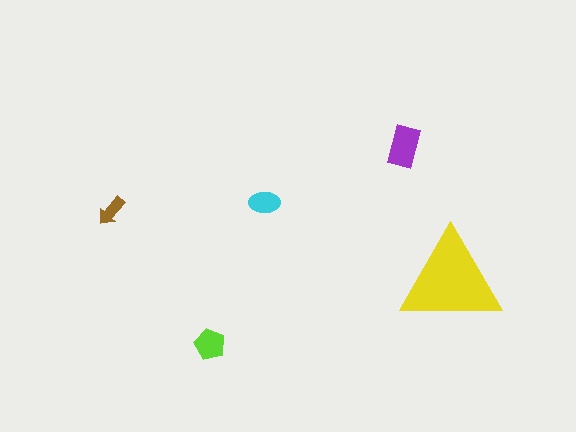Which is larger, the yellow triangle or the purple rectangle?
The yellow triangle.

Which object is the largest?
The yellow triangle.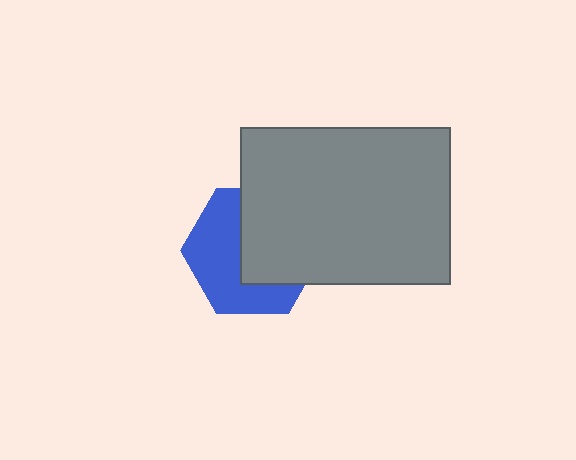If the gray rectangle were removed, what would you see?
You would see the complete blue hexagon.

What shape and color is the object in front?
The object in front is a gray rectangle.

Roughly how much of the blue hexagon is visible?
About half of it is visible (roughly 50%).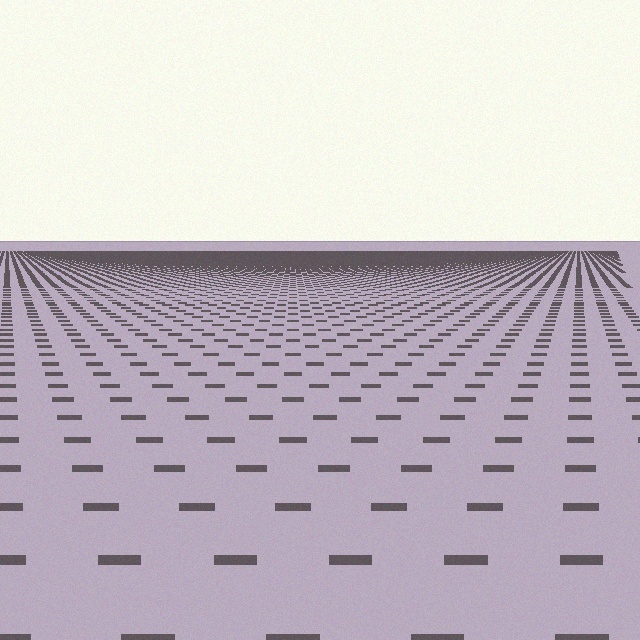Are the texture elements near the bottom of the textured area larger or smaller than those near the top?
Larger. Near the bottom, elements are closer to the viewer and appear at a bigger on-screen size.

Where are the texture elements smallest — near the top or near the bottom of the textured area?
Near the top.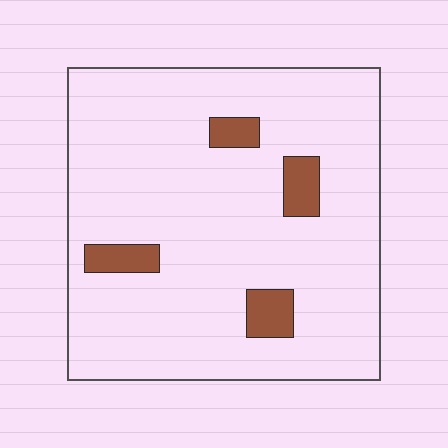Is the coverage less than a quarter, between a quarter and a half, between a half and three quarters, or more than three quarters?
Less than a quarter.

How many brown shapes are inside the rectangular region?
4.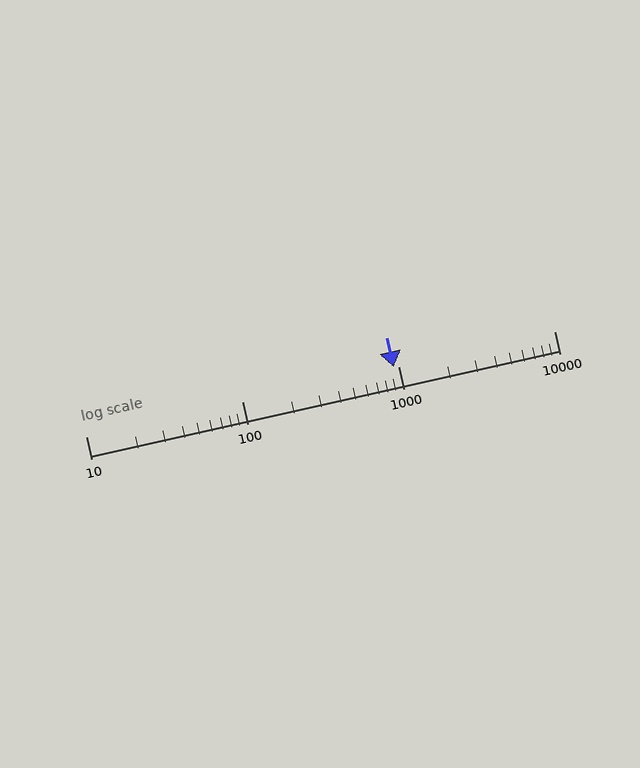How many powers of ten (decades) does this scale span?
The scale spans 3 decades, from 10 to 10000.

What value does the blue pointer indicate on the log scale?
The pointer indicates approximately 940.